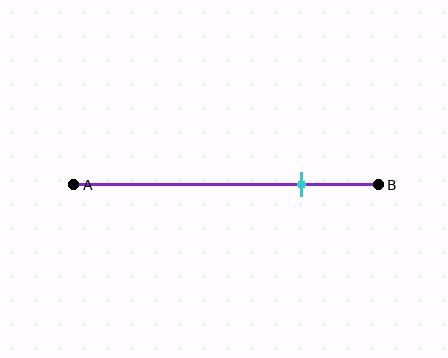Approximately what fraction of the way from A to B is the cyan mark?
The cyan mark is approximately 75% of the way from A to B.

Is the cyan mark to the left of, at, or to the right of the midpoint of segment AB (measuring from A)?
The cyan mark is to the right of the midpoint of segment AB.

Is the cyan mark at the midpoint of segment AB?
No, the mark is at about 75% from A, not at the 50% midpoint.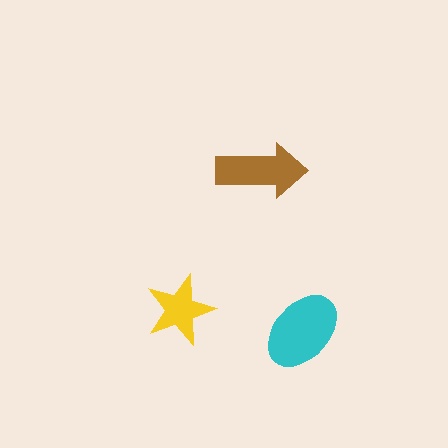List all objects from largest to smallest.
The cyan ellipse, the brown arrow, the yellow star.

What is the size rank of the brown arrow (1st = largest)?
2nd.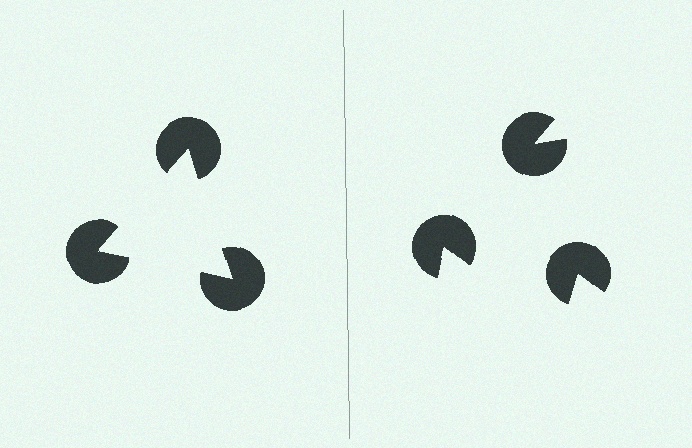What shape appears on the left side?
An illusory triangle.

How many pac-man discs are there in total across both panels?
6 — 3 on each side.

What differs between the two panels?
The pac-man discs are positioned identically on both sides; only the wedge orientations differ. On the left they align to a triangle; on the right they are misaligned.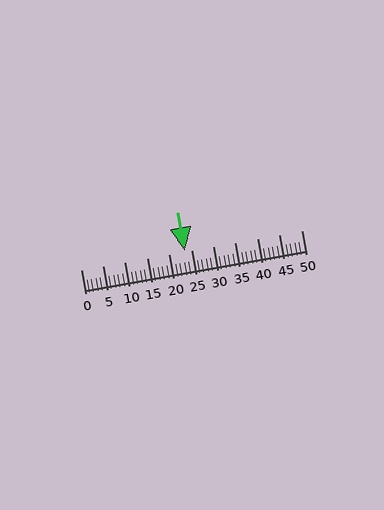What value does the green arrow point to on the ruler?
The green arrow points to approximately 24.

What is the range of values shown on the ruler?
The ruler shows values from 0 to 50.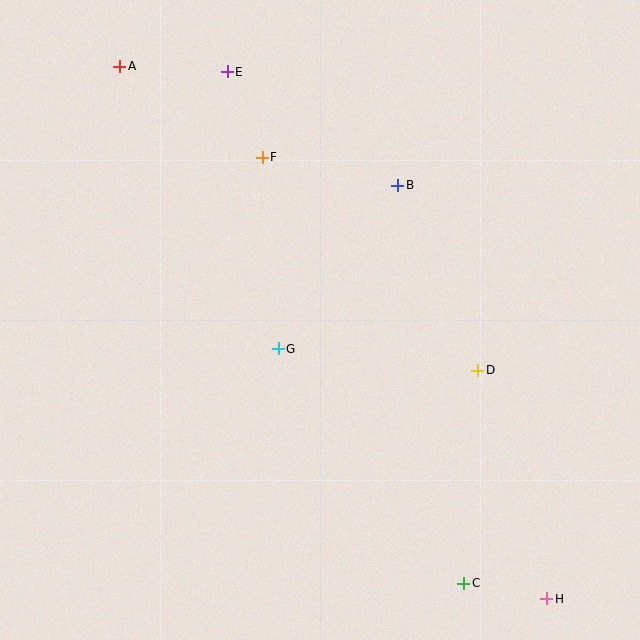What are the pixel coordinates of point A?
Point A is at (119, 66).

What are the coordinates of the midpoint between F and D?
The midpoint between F and D is at (370, 264).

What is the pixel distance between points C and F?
The distance between C and F is 471 pixels.